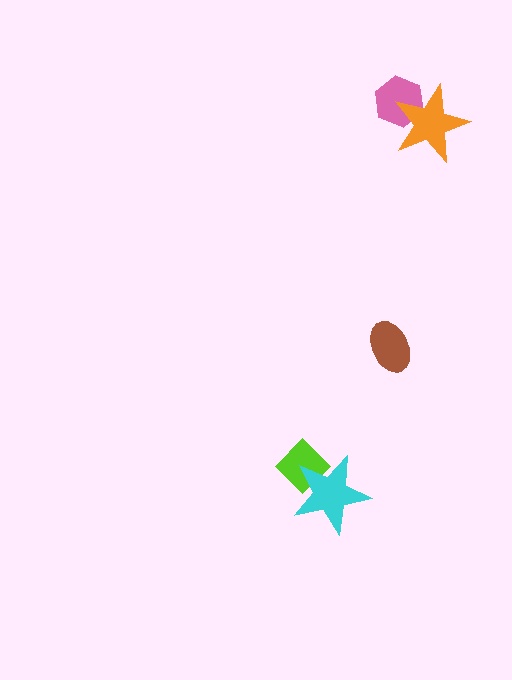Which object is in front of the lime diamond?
The cyan star is in front of the lime diamond.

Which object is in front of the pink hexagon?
The orange star is in front of the pink hexagon.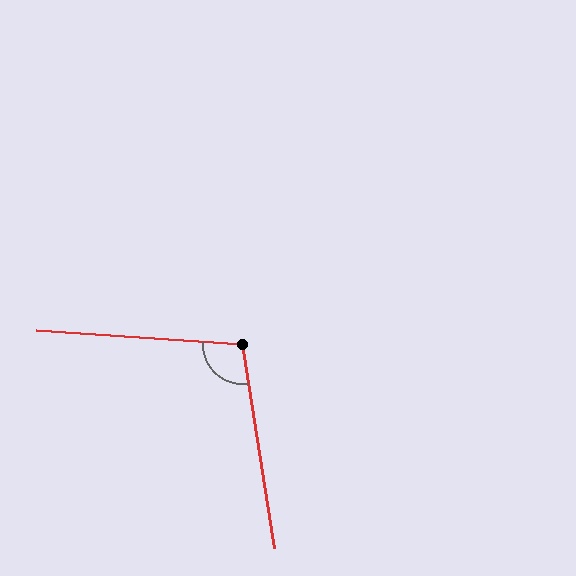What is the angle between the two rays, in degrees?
Approximately 103 degrees.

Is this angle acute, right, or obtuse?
It is obtuse.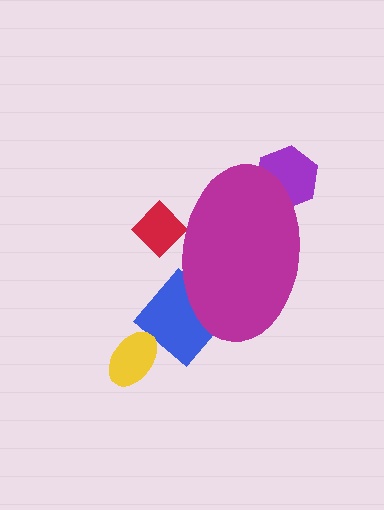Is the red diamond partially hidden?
Yes, the red diamond is partially hidden behind the magenta ellipse.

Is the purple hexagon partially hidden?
Yes, the purple hexagon is partially hidden behind the magenta ellipse.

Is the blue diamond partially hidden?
Yes, the blue diamond is partially hidden behind the magenta ellipse.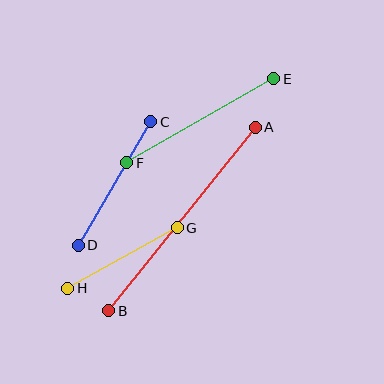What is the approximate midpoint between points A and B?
The midpoint is at approximately (182, 219) pixels.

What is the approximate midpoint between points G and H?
The midpoint is at approximately (122, 258) pixels.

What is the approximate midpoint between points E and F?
The midpoint is at approximately (200, 121) pixels.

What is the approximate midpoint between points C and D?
The midpoint is at approximately (115, 183) pixels.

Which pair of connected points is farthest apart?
Points A and B are farthest apart.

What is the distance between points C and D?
The distance is approximately 143 pixels.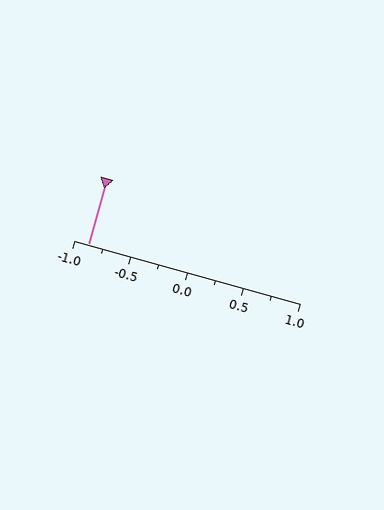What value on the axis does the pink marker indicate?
The marker indicates approximately -0.88.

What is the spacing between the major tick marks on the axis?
The major ticks are spaced 0.5 apart.